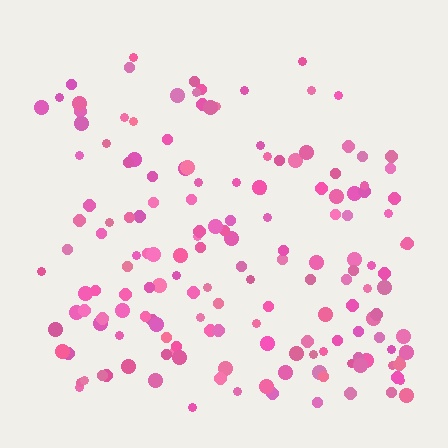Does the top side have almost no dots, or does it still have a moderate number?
Still a moderate number, just noticeably fewer than the bottom.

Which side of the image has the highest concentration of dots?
The bottom.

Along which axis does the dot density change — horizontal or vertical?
Vertical.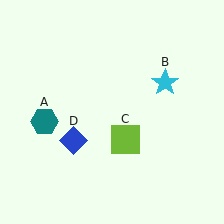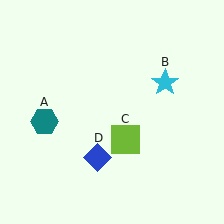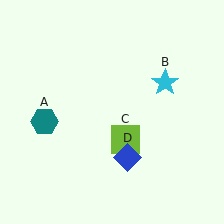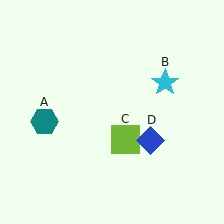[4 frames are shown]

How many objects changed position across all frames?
1 object changed position: blue diamond (object D).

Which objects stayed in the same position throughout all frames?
Teal hexagon (object A) and cyan star (object B) and lime square (object C) remained stationary.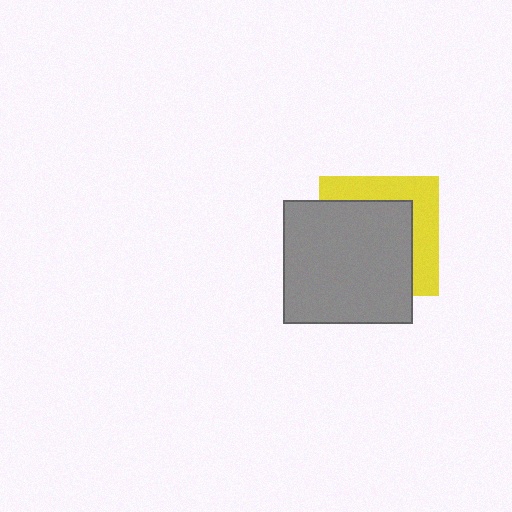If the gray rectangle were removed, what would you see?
You would see the complete yellow square.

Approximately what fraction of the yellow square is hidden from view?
Roughly 63% of the yellow square is hidden behind the gray rectangle.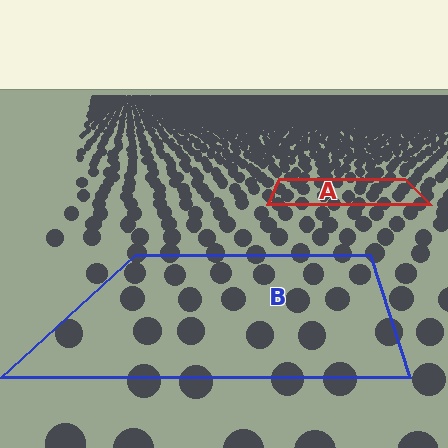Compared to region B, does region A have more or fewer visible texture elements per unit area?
Region A has more texture elements per unit area — they are packed more densely because it is farther away.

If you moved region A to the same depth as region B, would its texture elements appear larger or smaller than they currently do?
They would appear larger. At a closer depth, the same texture elements are projected at a bigger on-screen size.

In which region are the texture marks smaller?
The texture marks are smaller in region A, because it is farther away.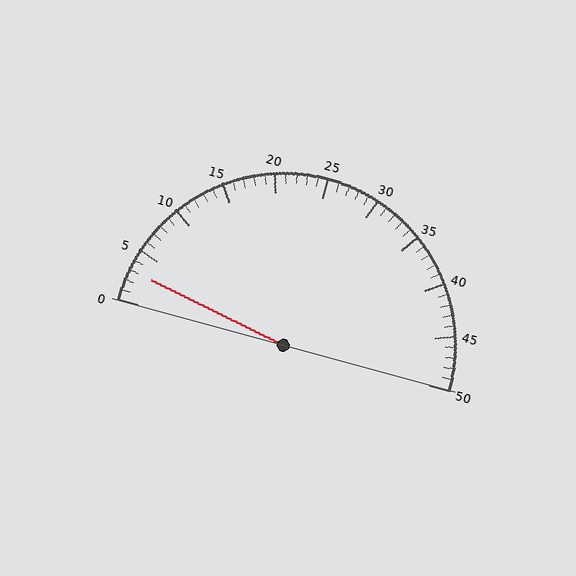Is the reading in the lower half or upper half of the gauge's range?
The reading is in the lower half of the range (0 to 50).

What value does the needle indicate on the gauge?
The needle indicates approximately 3.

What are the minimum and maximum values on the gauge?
The gauge ranges from 0 to 50.